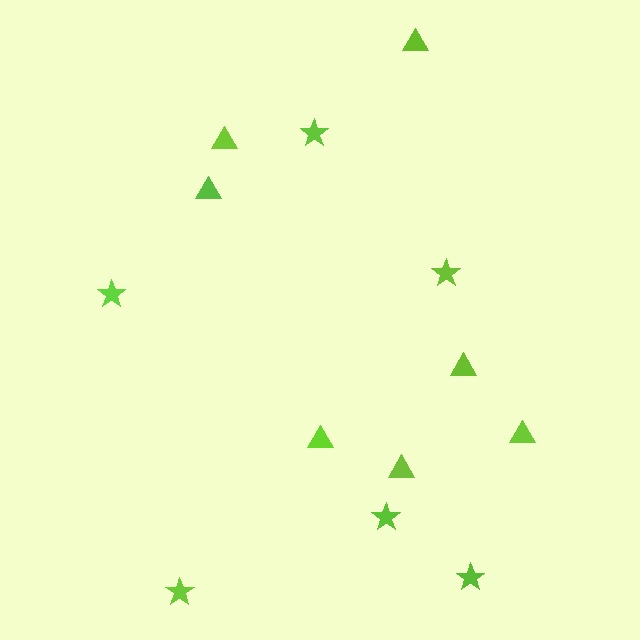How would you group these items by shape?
There are 2 groups: one group of triangles (7) and one group of stars (6).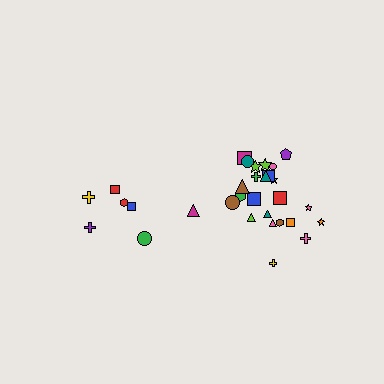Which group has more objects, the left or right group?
The right group.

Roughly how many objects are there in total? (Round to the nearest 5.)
Roughly 30 objects in total.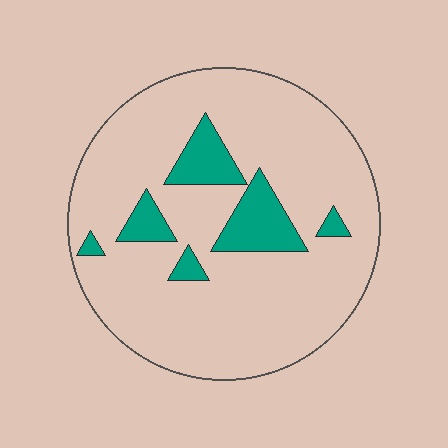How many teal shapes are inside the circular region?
6.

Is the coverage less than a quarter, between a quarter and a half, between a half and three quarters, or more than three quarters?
Less than a quarter.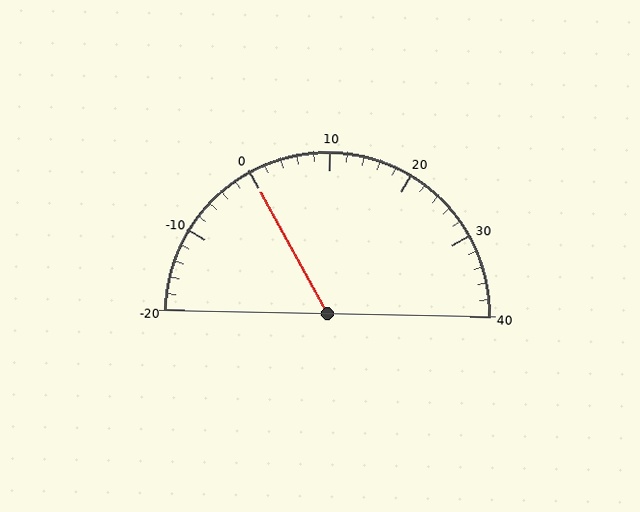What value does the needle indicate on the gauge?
The needle indicates approximately 0.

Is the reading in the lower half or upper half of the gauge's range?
The reading is in the lower half of the range (-20 to 40).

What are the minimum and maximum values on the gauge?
The gauge ranges from -20 to 40.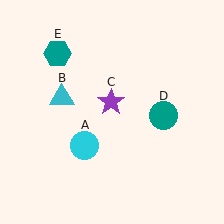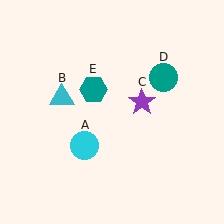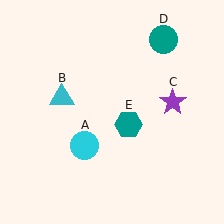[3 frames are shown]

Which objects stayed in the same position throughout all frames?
Cyan circle (object A) and cyan triangle (object B) remained stationary.